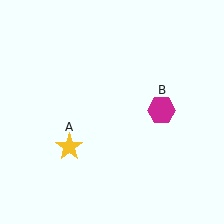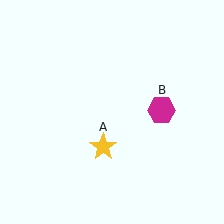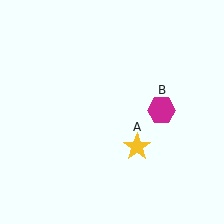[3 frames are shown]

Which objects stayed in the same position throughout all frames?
Magenta hexagon (object B) remained stationary.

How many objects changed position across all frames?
1 object changed position: yellow star (object A).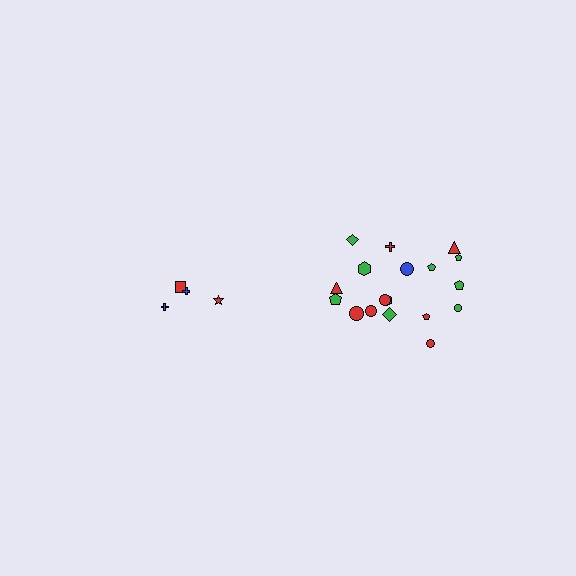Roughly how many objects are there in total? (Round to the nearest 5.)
Roughly 20 objects in total.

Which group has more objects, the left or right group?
The right group.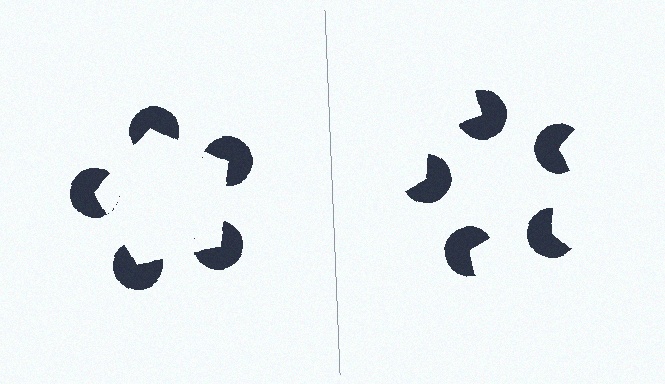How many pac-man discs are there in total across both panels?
10 — 5 on each side.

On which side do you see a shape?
An illusory pentagon appears on the left side. On the right side the wedge cuts are rotated, so no coherent shape forms.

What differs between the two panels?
The pac-man discs are positioned identically on both sides; only the wedge orientations differ. On the left they align to a pentagon; on the right they are misaligned.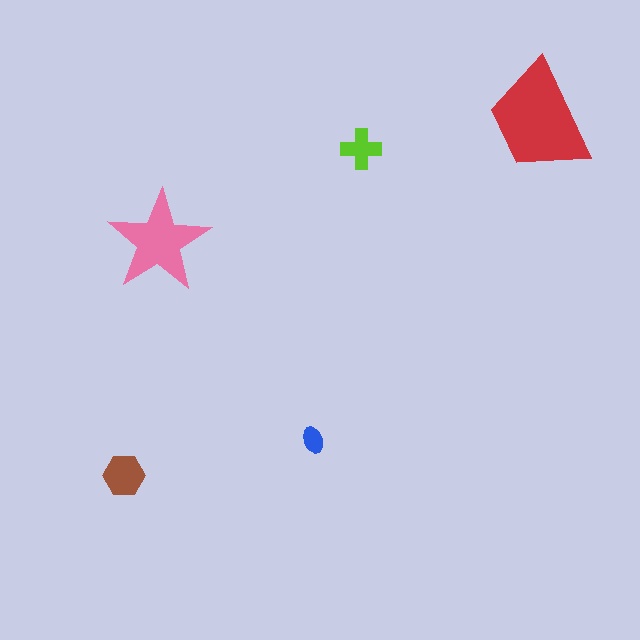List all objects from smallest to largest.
The blue ellipse, the lime cross, the brown hexagon, the pink star, the red trapezoid.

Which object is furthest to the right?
The red trapezoid is rightmost.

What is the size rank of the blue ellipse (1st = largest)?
5th.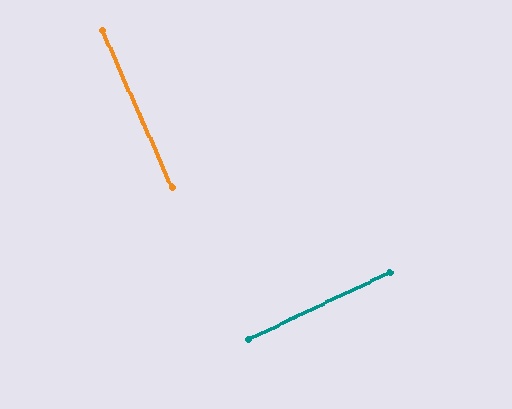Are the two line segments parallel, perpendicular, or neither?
Perpendicular — they meet at approximately 88°.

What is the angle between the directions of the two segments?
Approximately 88 degrees.